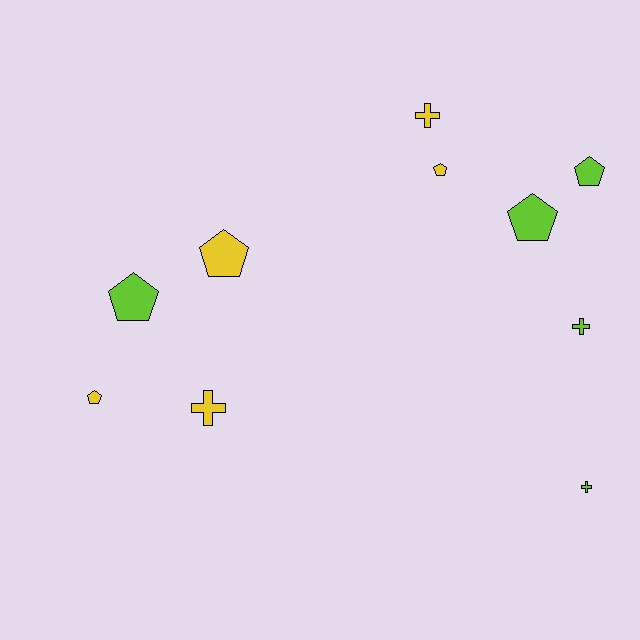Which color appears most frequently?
Lime, with 5 objects.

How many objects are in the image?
There are 10 objects.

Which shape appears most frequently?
Pentagon, with 6 objects.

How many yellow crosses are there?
There are 2 yellow crosses.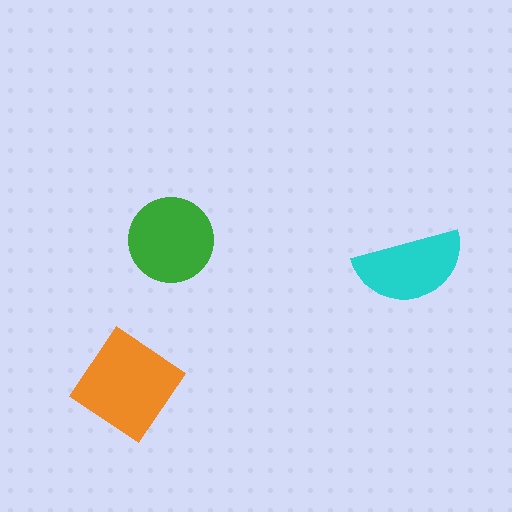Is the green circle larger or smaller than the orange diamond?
Smaller.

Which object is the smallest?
The cyan semicircle.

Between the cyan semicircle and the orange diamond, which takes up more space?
The orange diamond.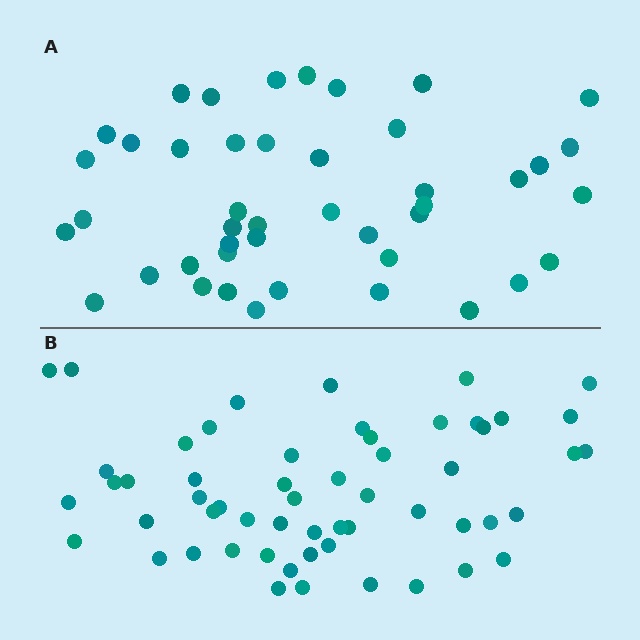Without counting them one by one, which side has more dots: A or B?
Region B (the bottom region) has more dots.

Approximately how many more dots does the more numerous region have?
Region B has roughly 12 or so more dots than region A.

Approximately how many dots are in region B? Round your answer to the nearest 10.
About 60 dots. (The exact count is 56, which rounds to 60.)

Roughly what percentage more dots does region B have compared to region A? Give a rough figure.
About 25% more.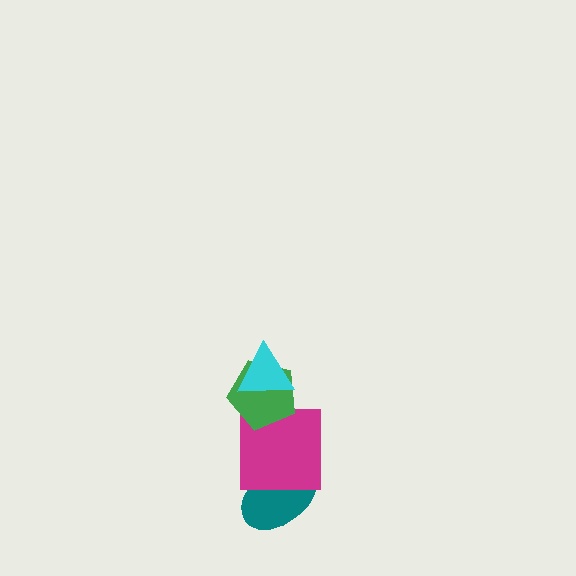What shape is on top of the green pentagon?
The cyan triangle is on top of the green pentagon.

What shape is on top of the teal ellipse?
The magenta square is on top of the teal ellipse.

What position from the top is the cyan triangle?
The cyan triangle is 1st from the top.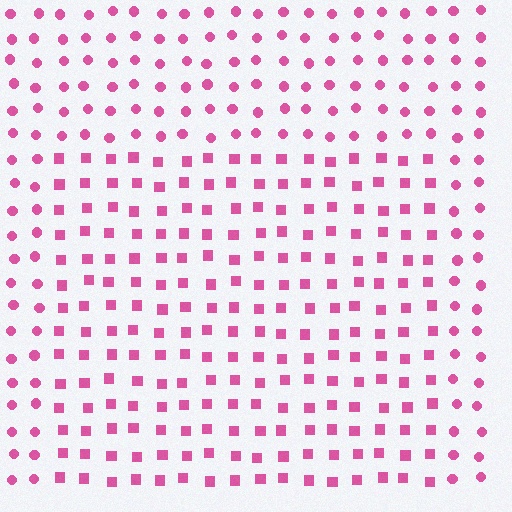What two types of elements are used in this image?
The image uses squares inside the rectangle region and circles outside it.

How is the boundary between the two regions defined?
The boundary is defined by a change in element shape: squares inside vs. circles outside. All elements share the same color and spacing.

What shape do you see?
I see a rectangle.